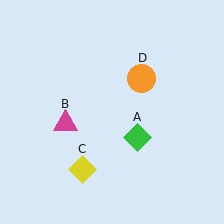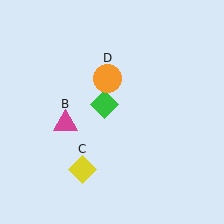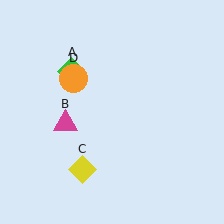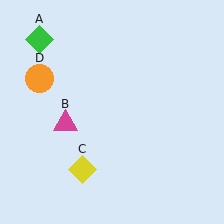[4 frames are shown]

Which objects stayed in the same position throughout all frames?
Magenta triangle (object B) and yellow diamond (object C) remained stationary.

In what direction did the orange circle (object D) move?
The orange circle (object D) moved left.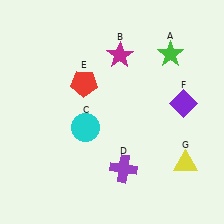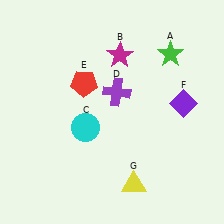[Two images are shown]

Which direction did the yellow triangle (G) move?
The yellow triangle (G) moved left.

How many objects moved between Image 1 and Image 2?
2 objects moved between the two images.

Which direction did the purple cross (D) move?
The purple cross (D) moved up.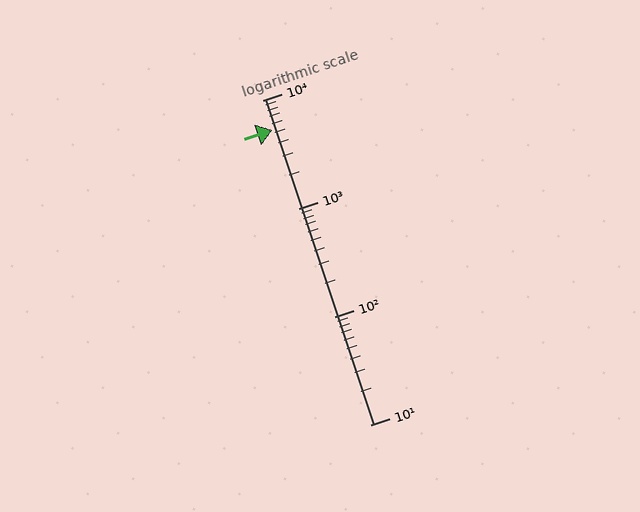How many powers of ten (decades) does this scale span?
The scale spans 3 decades, from 10 to 10000.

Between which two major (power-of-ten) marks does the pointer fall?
The pointer is between 1000 and 10000.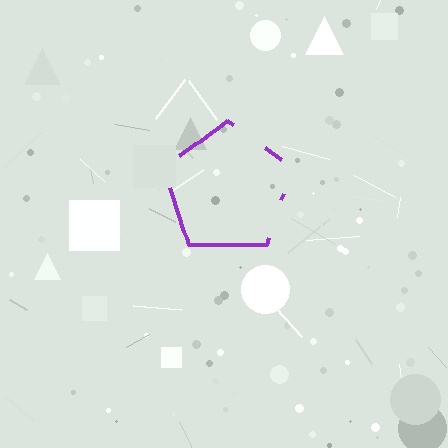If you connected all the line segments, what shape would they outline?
They would outline a pentagon.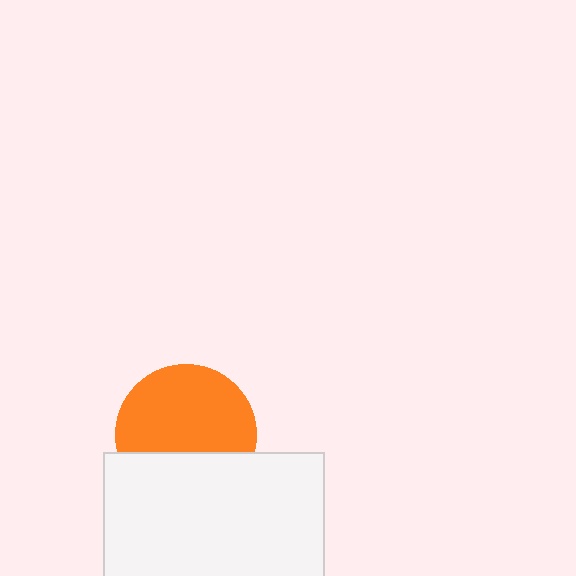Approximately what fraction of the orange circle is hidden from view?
Roughly 35% of the orange circle is hidden behind the white rectangle.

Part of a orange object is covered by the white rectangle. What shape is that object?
It is a circle.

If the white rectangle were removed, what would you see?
You would see the complete orange circle.